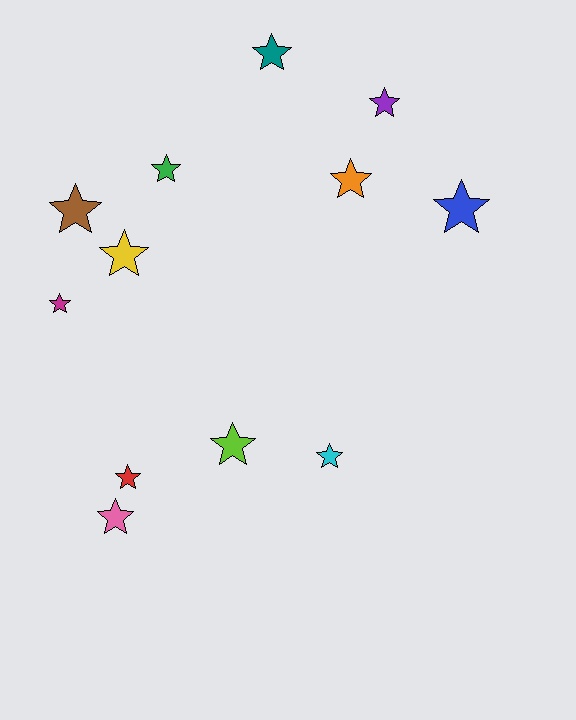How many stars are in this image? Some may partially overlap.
There are 12 stars.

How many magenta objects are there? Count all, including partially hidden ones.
There is 1 magenta object.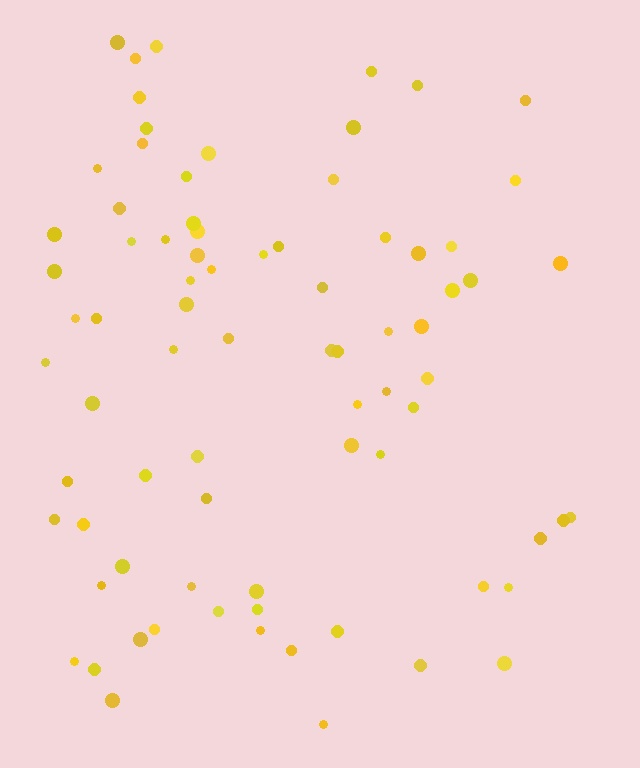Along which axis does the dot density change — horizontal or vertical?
Horizontal.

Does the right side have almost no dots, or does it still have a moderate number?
Still a moderate number, just noticeably fewer than the left.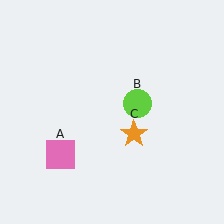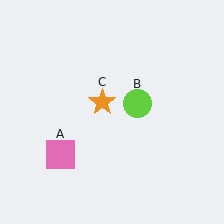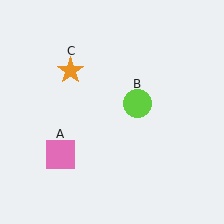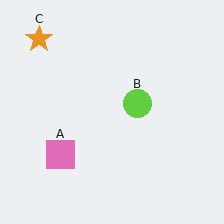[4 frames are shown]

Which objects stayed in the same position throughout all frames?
Pink square (object A) and lime circle (object B) remained stationary.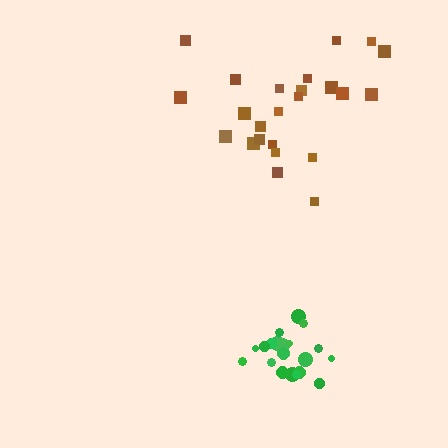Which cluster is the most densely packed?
Green.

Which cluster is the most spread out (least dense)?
Brown.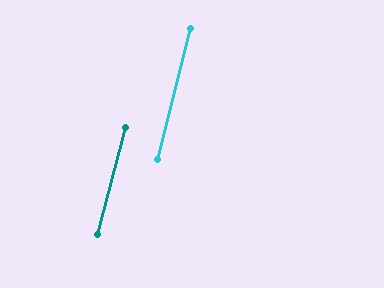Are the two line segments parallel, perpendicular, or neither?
Parallel — their directions differ by only 0.7°.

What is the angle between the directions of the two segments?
Approximately 1 degree.